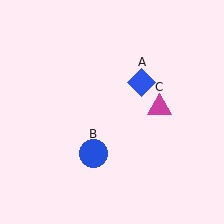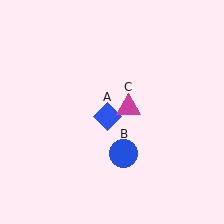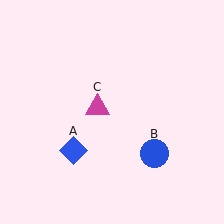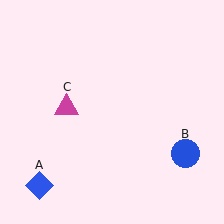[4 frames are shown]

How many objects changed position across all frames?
3 objects changed position: blue diamond (object A), blue circle (object B), magenta triangle (object C).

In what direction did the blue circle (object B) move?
The blue circle (object B) moved right.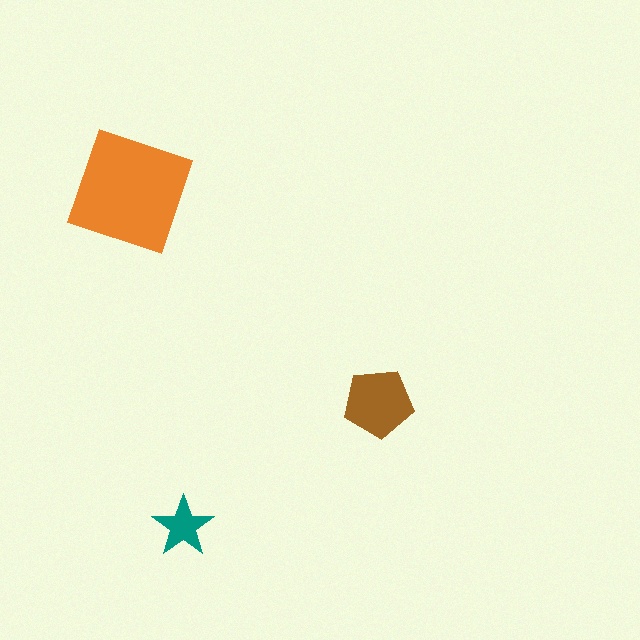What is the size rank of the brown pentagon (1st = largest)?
2nd.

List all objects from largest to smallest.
The orange square, the brown pentagon, the teal star.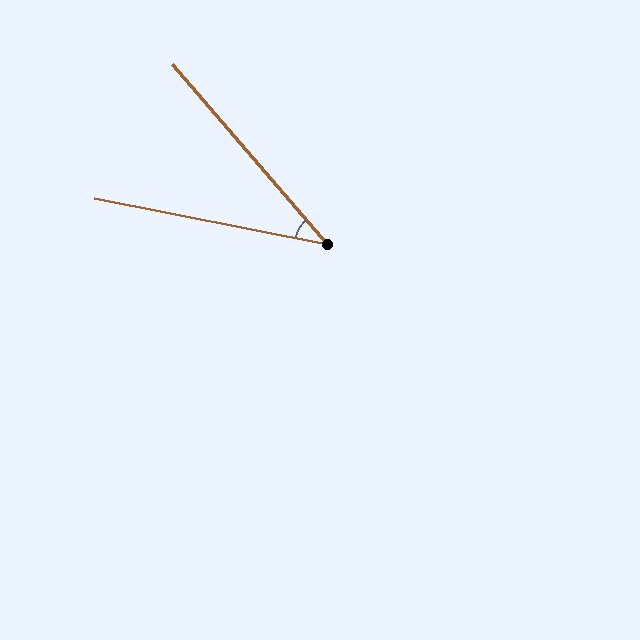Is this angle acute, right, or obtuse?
It is acute.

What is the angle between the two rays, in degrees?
Approximately 38 degrees.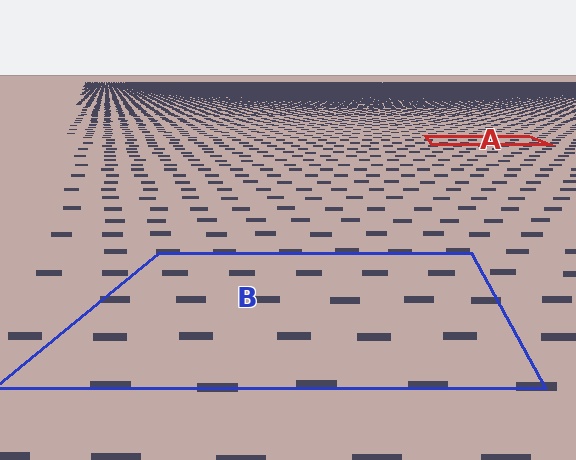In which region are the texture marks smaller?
The texture marks are smaller in region A, because it is farther away.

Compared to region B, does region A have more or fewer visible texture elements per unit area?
Region A has more texture elements per unit area — they are packed more densely because it is farther away.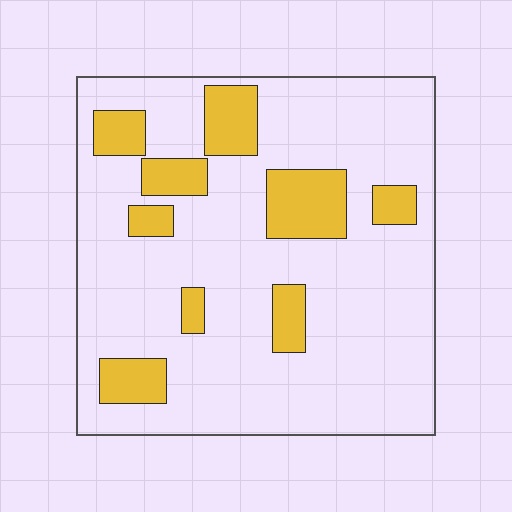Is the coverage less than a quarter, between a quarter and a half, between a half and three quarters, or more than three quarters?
Less than a quarter.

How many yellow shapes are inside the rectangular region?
9.